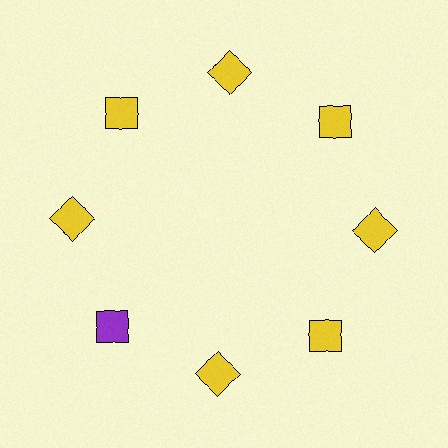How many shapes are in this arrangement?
There are 8 shapes arranged in a ring pattern.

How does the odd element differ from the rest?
It has a different color: purple instead of yellow.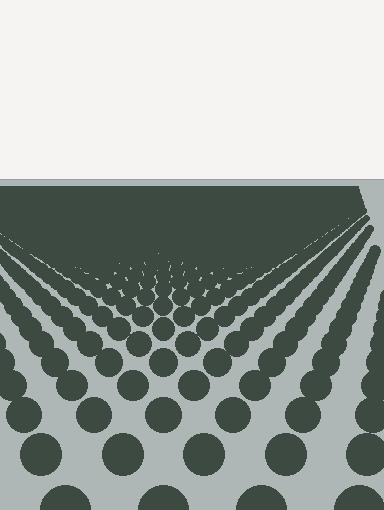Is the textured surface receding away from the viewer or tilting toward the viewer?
The surface is receding away from the viewer. Texture elements get smaller and denser toward the top.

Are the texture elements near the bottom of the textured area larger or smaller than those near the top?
Larger. Near the bottom, elements are closer to the viewer and appear at a bigger on-screen size.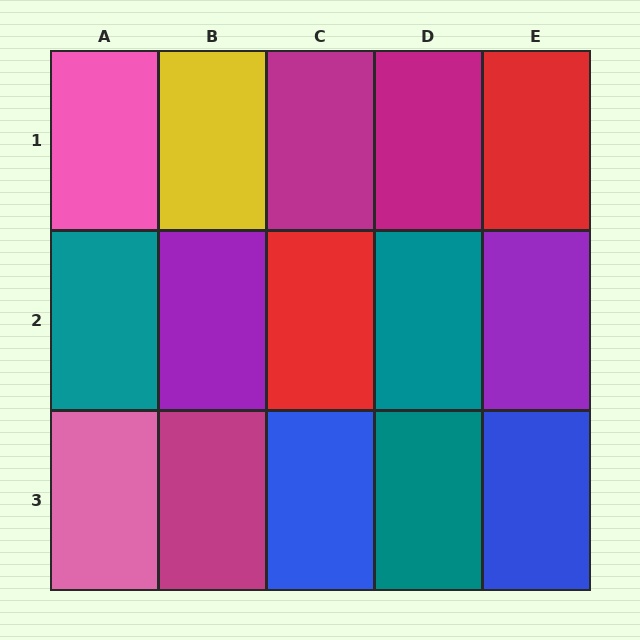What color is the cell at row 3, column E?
Blue.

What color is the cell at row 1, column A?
Pink.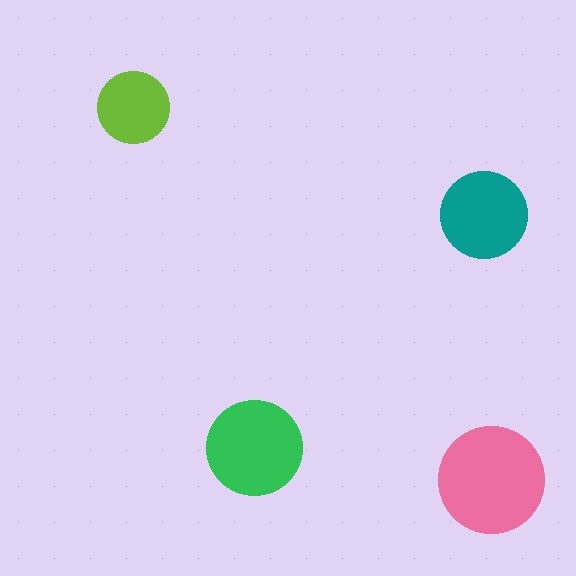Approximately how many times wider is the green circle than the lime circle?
About 1.5 times wider.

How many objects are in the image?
There are 4 objects in the image.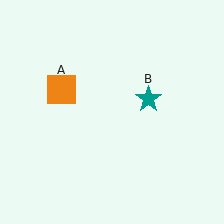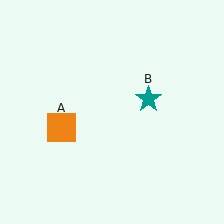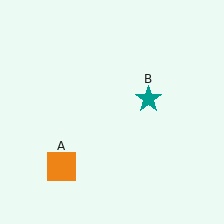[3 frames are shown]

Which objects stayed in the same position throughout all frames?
Teal star (object B) remained stationary.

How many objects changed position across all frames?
1 object changed position: orange square (object A).